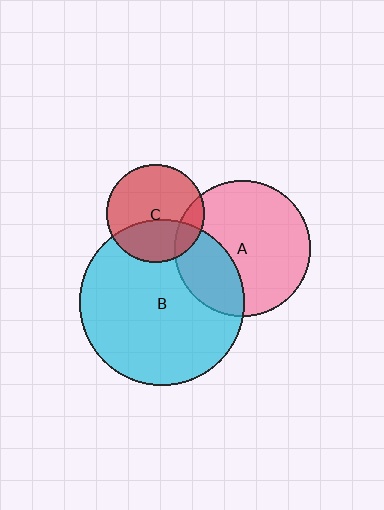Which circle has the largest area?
Circle B (cyan).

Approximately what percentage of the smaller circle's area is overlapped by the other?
Approximately 30%.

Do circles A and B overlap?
Yes.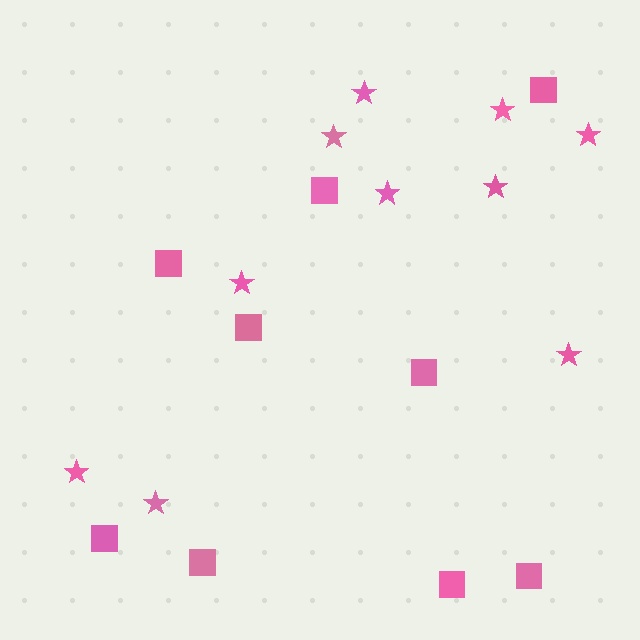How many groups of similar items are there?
There are 2 groups: one group of squares (9) and one group of stars (10).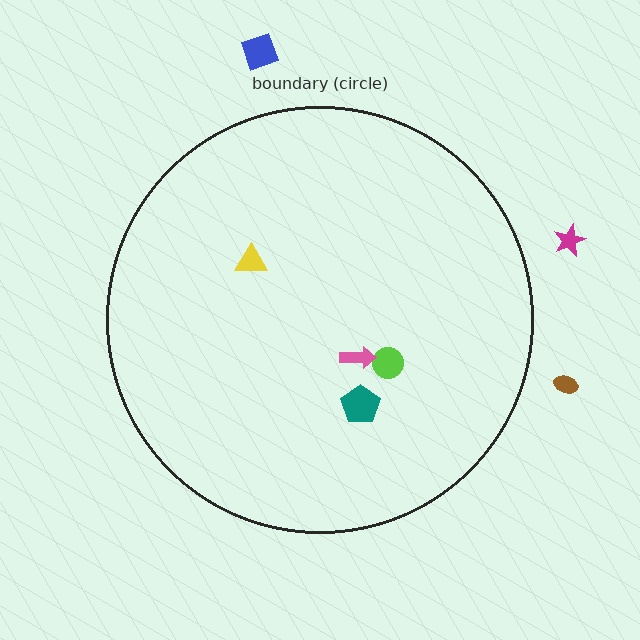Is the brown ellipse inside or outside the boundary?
Outside.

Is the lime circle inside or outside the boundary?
Inside.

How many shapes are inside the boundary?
4 inside, 3 outside.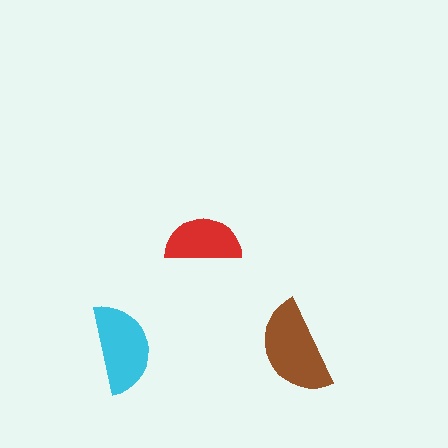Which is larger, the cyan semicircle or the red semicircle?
The cyan one.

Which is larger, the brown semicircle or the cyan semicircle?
The brown one.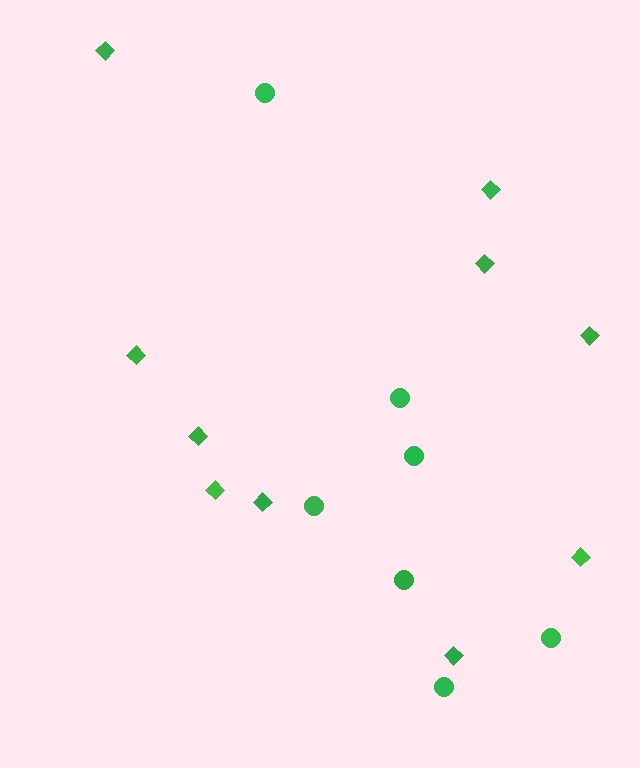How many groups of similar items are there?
There are 2 groups: one group of circles (7) and one group of diamonds (10).